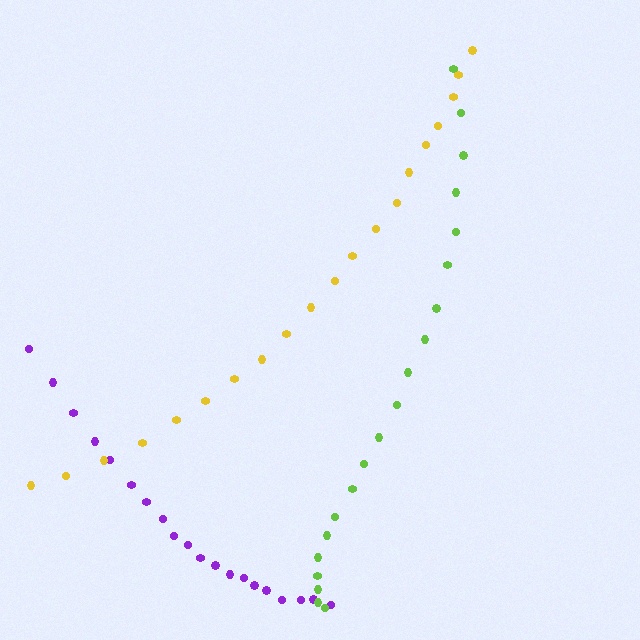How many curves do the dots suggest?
There are 3 distinct paths.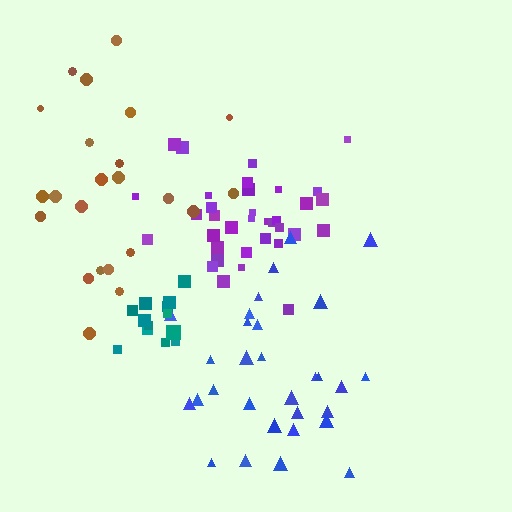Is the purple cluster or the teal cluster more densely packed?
Purple.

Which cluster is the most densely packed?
Purple.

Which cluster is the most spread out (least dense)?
Brown.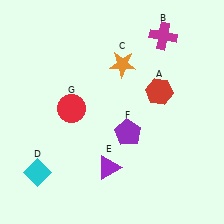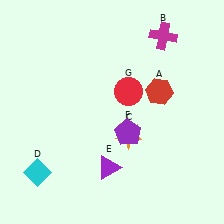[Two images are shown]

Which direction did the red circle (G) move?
The red circle (G) moved right.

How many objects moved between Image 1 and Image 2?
2 objects moved between the two images.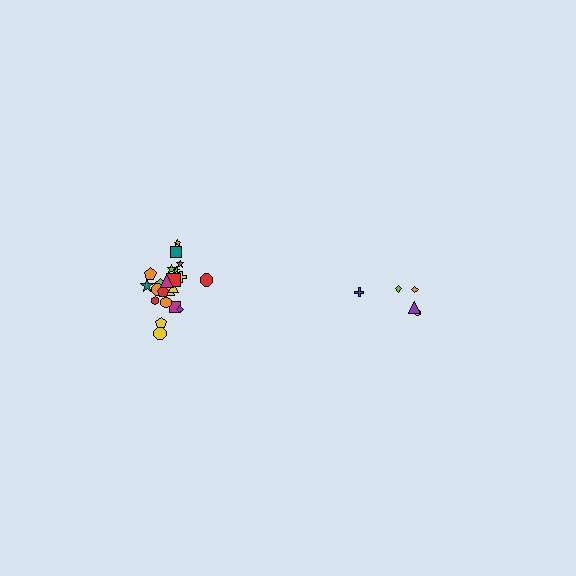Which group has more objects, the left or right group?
The left group.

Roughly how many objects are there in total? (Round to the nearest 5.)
Roughly 25 objects in total.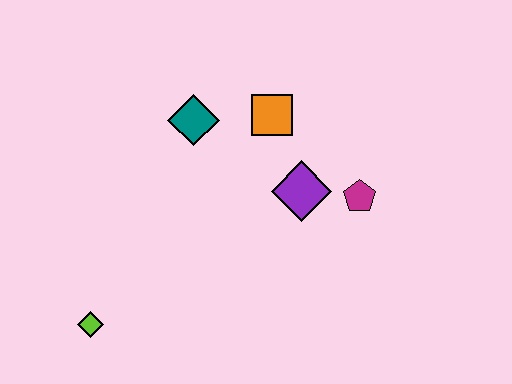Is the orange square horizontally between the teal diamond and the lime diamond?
No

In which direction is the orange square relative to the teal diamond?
The orange square is to the right of the teal diamond.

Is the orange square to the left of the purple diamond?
Yes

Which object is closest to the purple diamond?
The magenta pentagon is closest to the purple diamond.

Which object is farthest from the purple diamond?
The lime diamond is farthest from the purple diamond.